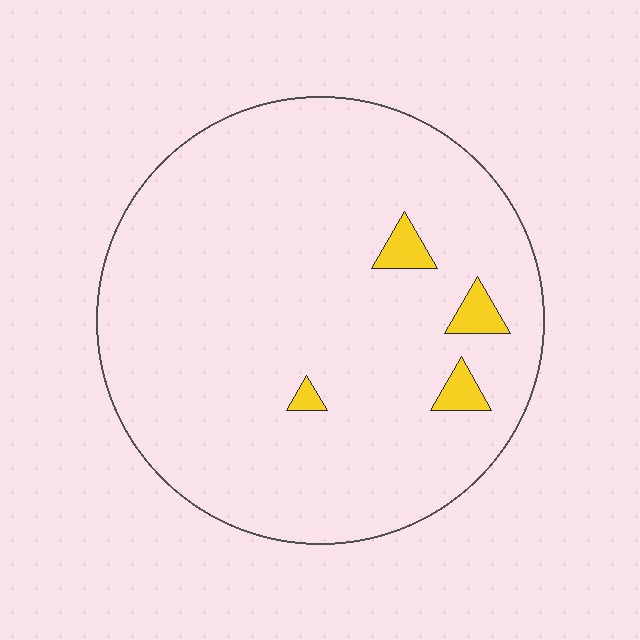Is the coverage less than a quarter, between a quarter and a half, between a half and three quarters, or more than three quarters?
Less than a quarter.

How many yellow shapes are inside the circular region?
4.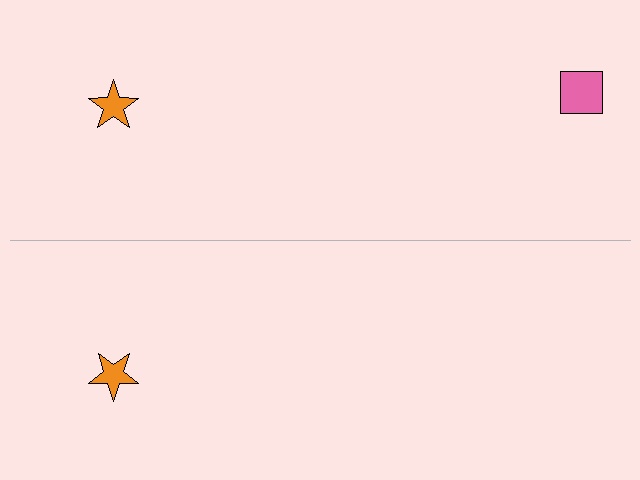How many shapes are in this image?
There are 3 shapes in this image.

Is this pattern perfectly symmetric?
No, the pattern is not perfectly symmetric. A pink square is missing from the bottom side.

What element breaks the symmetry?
A pink square is missing from the bottom side.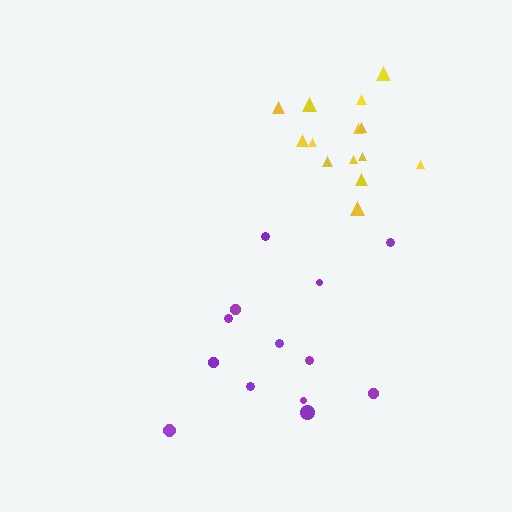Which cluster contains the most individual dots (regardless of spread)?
Yellow (14).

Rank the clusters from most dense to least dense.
yellow, purple.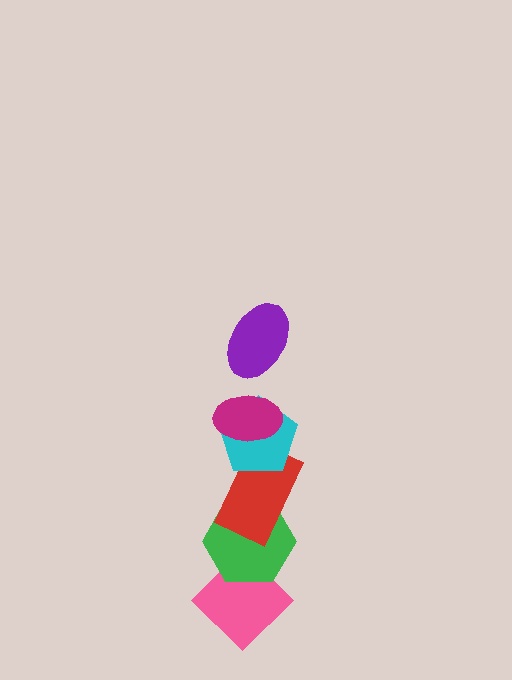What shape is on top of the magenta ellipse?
The purple ellipse is on top of the magenta ellipse.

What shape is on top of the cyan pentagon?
The magenta ellipse is on top of the cyan pentagon.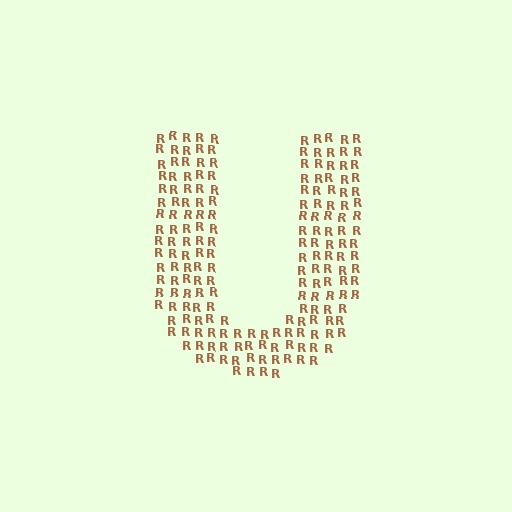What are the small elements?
The small elements are letter R's.